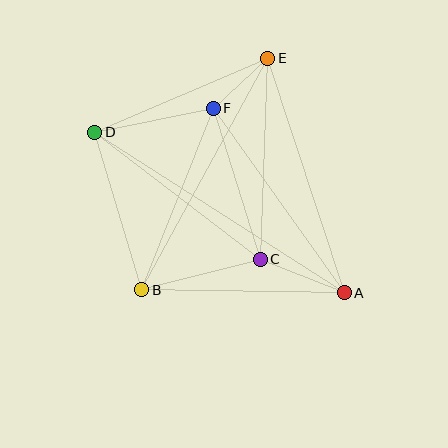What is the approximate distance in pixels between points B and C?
The distance between B and C is approximately 122 pixels.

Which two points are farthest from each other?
Points A and D are farthest from each other.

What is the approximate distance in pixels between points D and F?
The distance between D and F is approximately 121 pixels.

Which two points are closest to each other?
Points E and F are closest to each other.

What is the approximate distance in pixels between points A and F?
The distance between A and F is approximately 226 pixels.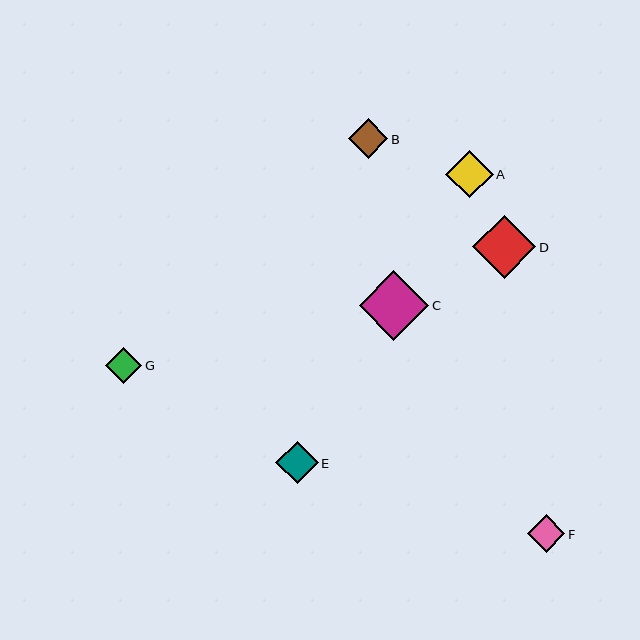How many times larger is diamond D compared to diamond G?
Diamond D is approximately 1.7 times the size of diamond G.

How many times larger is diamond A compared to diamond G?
Diamond A is approximately 1.3 times the size of diamond G.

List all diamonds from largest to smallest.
From largest to smallest: C, D, A, E, B, F, G.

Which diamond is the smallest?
Diamond G is the smallest with a size of approximately 36 pixels.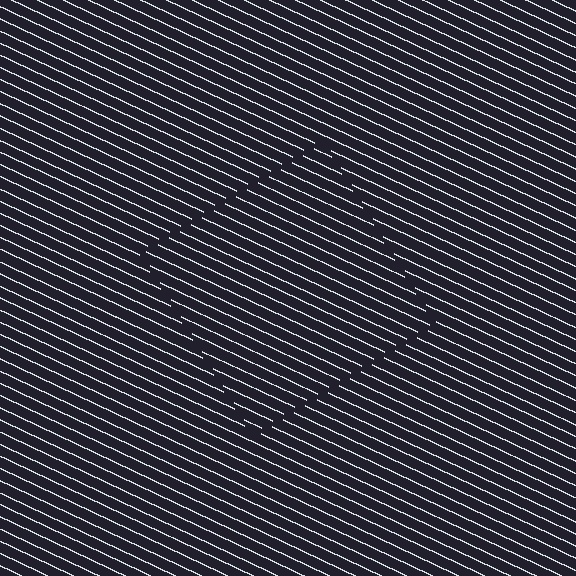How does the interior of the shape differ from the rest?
The interior of the shape contains the same grating, shifted by half a period — the contour is defined by the phase discontinuity where line-ends from the inner and outer gratings abut.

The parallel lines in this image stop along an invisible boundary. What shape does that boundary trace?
An illusory square. The interior of the shape contains the same grating, shifted by half a period — the contour is defined by the phase discontinuity where line-ends from the inner and outer gratings abut.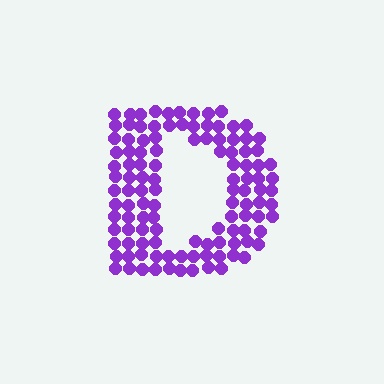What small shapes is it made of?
It is made of small circles.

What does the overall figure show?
The overall figure shows the letter D.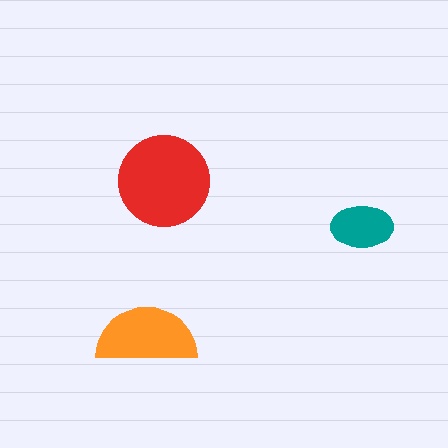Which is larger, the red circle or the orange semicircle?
The red circle.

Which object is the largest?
The red circle.